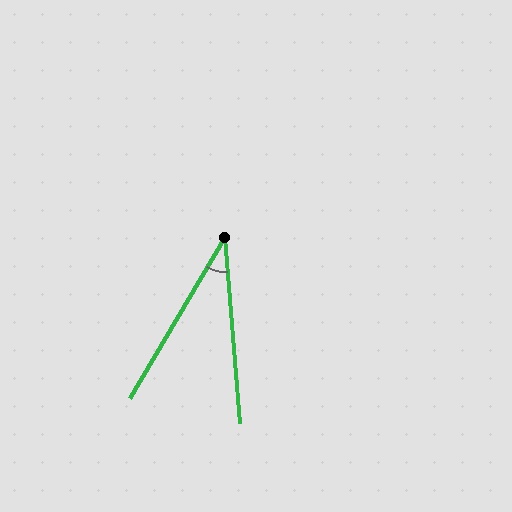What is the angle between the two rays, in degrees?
Approximately 35 degrees.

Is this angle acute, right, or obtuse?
It is acute.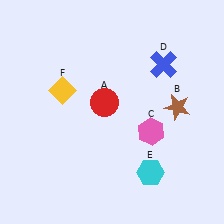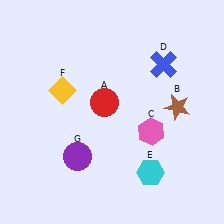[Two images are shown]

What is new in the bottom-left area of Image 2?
A purple circle (G) was added in the bottom-left area of Image 2.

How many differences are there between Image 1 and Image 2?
There is 1 difference between the two images.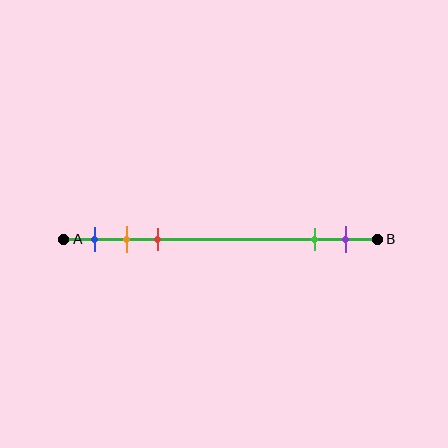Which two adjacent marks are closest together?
The orange and red marks are the closest adjacent pair.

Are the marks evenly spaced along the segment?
No, the marks are not evenly spaced.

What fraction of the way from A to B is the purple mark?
The purple mark is approximately 90% (0.9) of the way from A to B.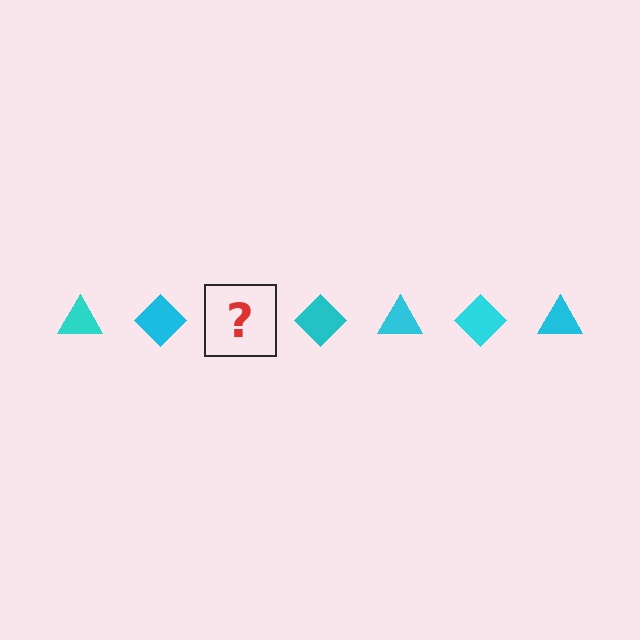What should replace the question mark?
The question mark should be replaced with a cyan triangle.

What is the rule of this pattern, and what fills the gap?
The rule is that the pattern cycles through triangle, diamond shapes in cyan. The gap should be filled with a cyan triangle.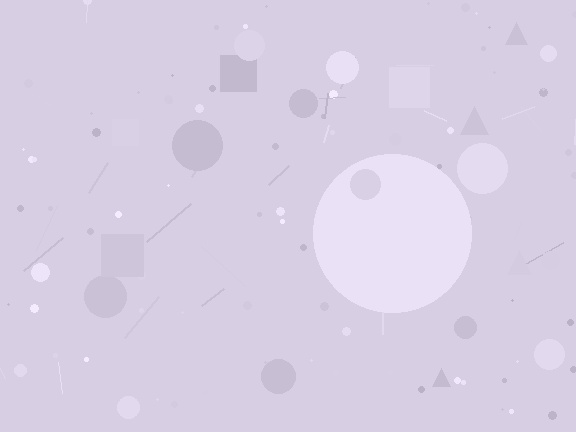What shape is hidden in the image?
A circle is hidden in the image.